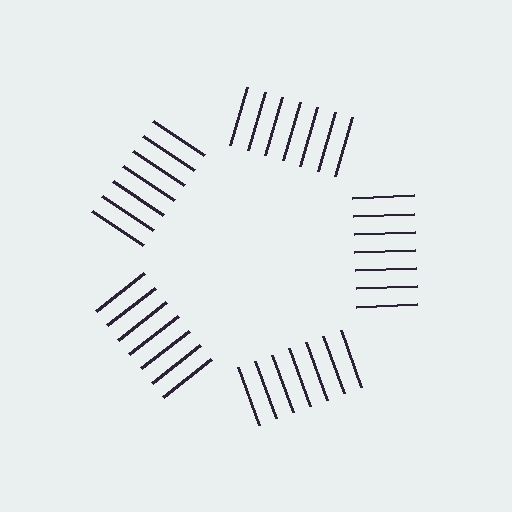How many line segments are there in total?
35 — 7 along each of the 5 edges.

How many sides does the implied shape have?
5 sides — the line-ends trace a pentagon.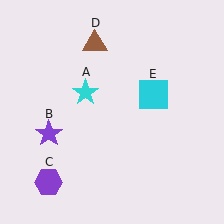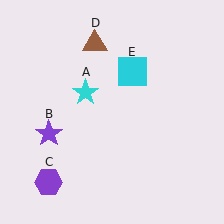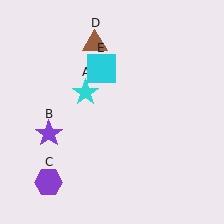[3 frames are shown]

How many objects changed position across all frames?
1 object changed position: cyan square (object E).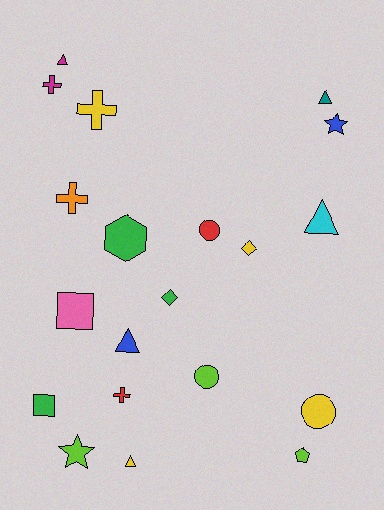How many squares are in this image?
There are 2 squares.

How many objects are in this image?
There are 20 objects.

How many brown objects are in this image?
There are no brown objects.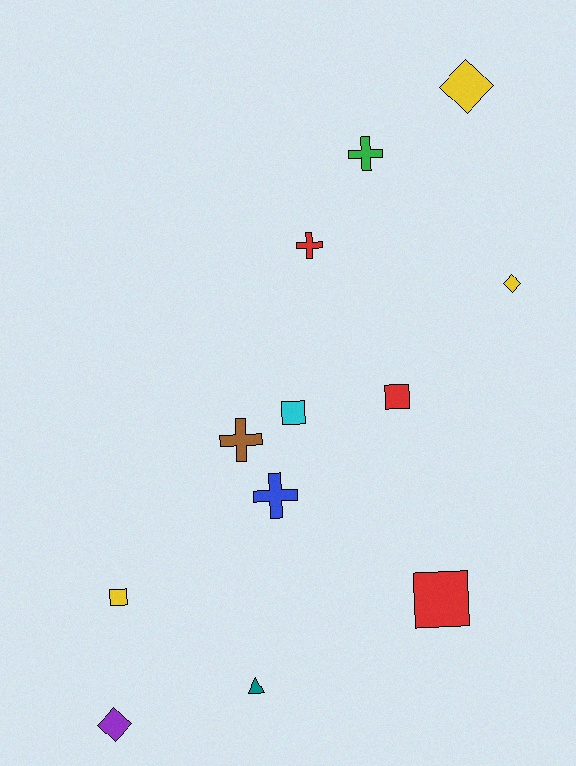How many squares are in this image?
There are 4 squares.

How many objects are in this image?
There are 12 objects.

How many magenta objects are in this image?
There are no magenta objects.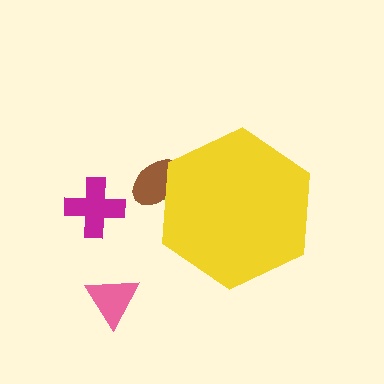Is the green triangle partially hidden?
Yes, the green triangle is partially hidden behind the yellow hexagon.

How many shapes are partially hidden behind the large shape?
2 shapes are partially hidden.